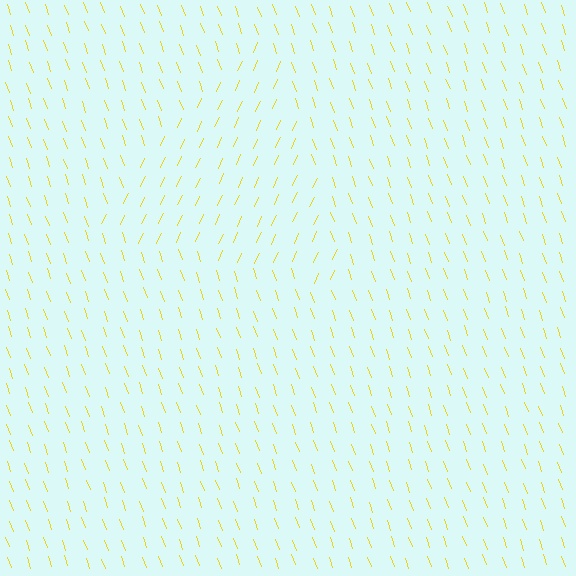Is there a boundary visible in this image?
Yes, there is a texture boundary formed by a change in line orientation.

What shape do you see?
I see a triangle.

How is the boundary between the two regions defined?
The boundary is defined purely by a change in line orientation (approximately 45 degrees difference). All lines are the same color and thickness.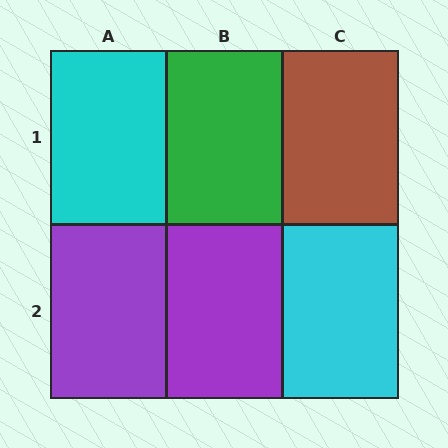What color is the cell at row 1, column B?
Green.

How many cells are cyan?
2 cells are cyan.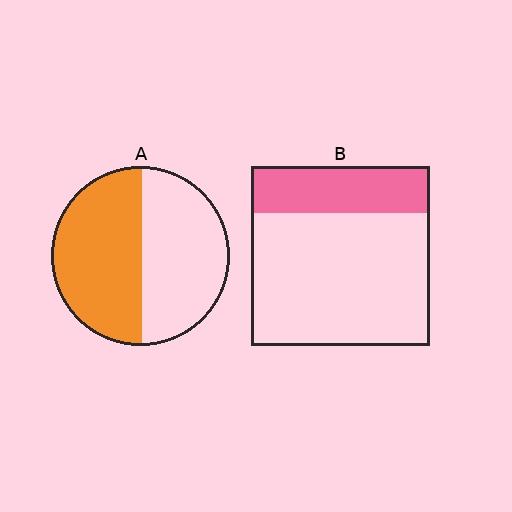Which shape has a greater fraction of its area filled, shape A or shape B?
Shape A.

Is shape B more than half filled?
No.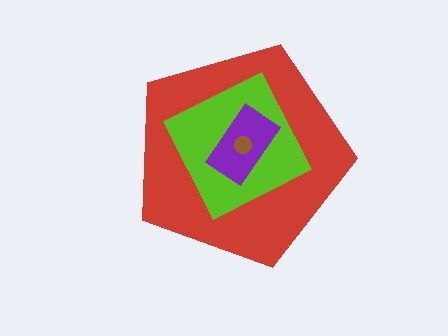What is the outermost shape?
The red pentagon.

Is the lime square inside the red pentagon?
Yes.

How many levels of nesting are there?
4.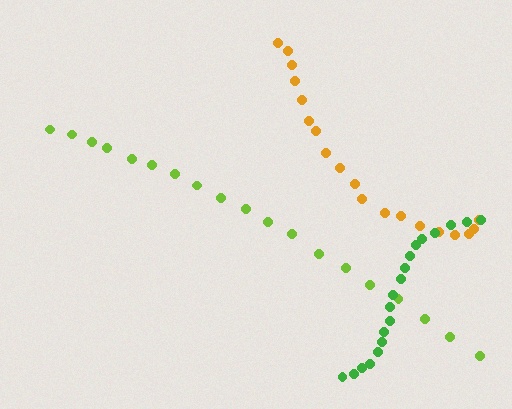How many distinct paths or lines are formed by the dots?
There are 3 distinct paths.